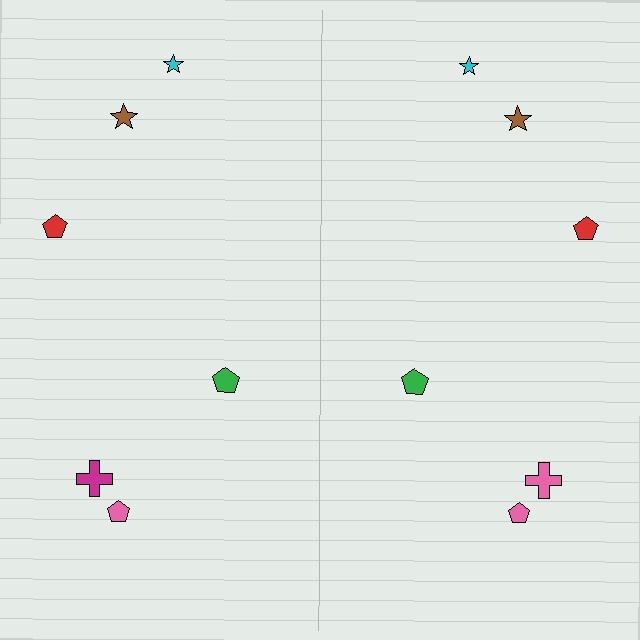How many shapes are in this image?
There are 12 shapes in this image.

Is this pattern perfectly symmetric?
No, the pattern is not perfectly symmetric. The pink cross on the right side breaks the symmetry — its mirror counterpart is magenta.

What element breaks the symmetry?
The pink cross on the right side breaks the symmetry — its mirror counterpart is magenta.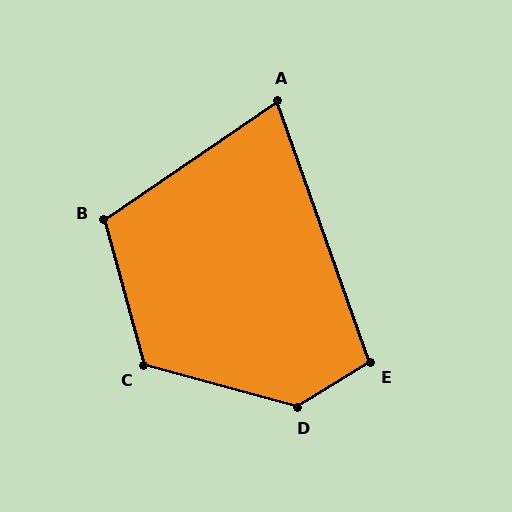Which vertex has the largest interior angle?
D, at approximately 134 degrees.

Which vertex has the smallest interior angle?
A, at approximately 75 degrees.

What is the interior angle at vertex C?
Approximately 121 degrees (obtuse).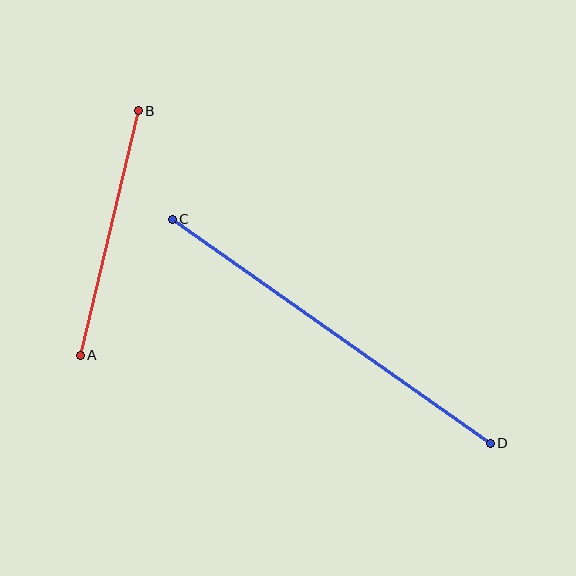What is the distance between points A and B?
The distance is approximately 251 pixels.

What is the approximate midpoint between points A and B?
The midpoint is at approximately (109, 233) pixels.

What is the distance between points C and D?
The distance is approximately 389 pixels.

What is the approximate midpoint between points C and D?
The midpoint is at approximately (331, 331) pixels.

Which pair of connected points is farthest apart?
Points C and D are farthest apart.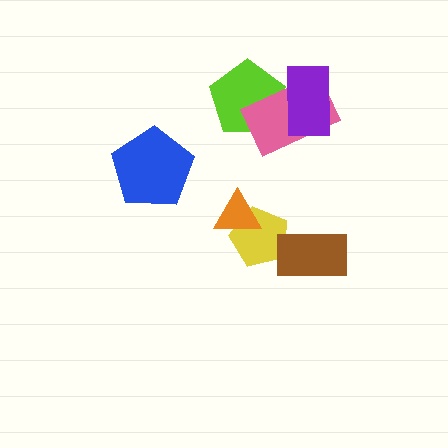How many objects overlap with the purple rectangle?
2 objects overlap with the purple rectangle.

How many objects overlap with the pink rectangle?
2 objects overlap with the pink rectangle.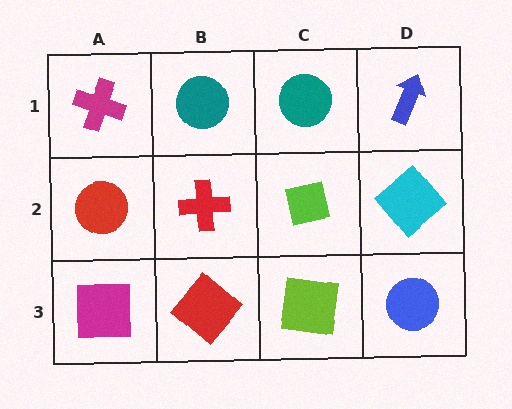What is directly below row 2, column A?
A magenta square.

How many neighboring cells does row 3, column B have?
3.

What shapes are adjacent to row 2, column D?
A blue arrow (row 1, column D), a blue circle (row 3, column D), a lime square (row 2, column C).